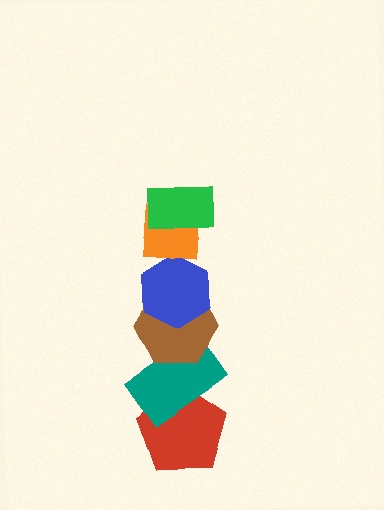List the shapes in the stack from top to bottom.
From top to bottom: the green rectangle, the orange square, the blue hexagon, the brown hexagon, the teal rectangle, the red pentagon.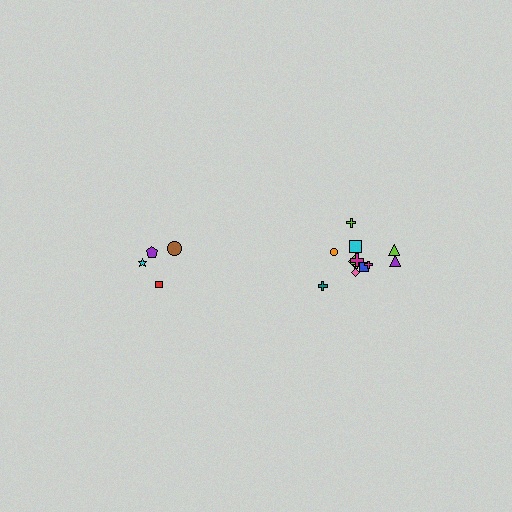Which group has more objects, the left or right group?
The right group.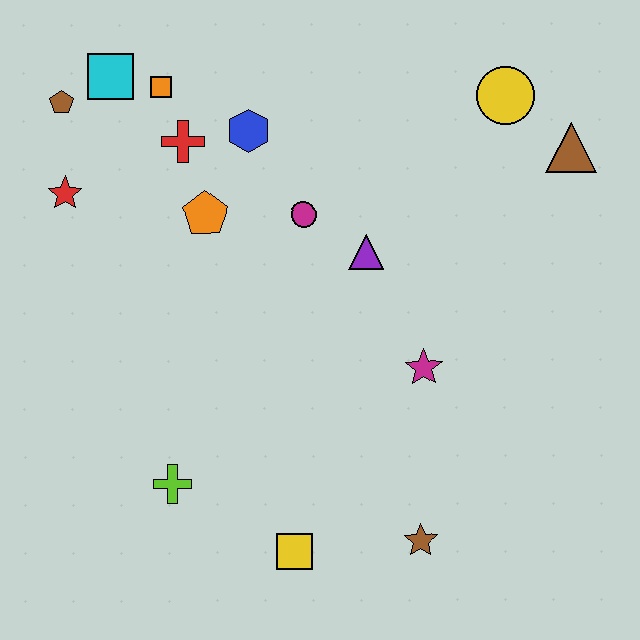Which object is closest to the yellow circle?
The brown triangle is closest to the yellow circle.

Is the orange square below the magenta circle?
No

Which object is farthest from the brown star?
The brown pentagon is farthest from the brown star.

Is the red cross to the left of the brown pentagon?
No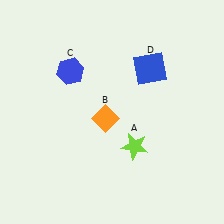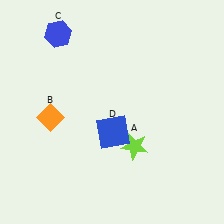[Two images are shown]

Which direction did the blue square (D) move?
The blue square (D) moved down.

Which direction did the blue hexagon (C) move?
The blue hexagon (C) moved up.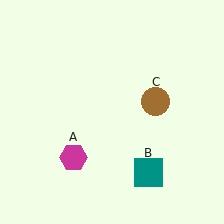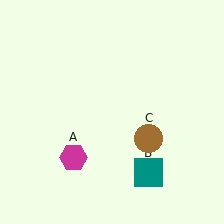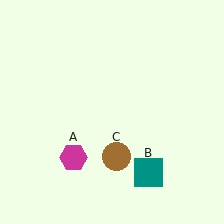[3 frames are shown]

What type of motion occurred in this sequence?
The brown circle (object C) rotated clockwise around the center of the scene.